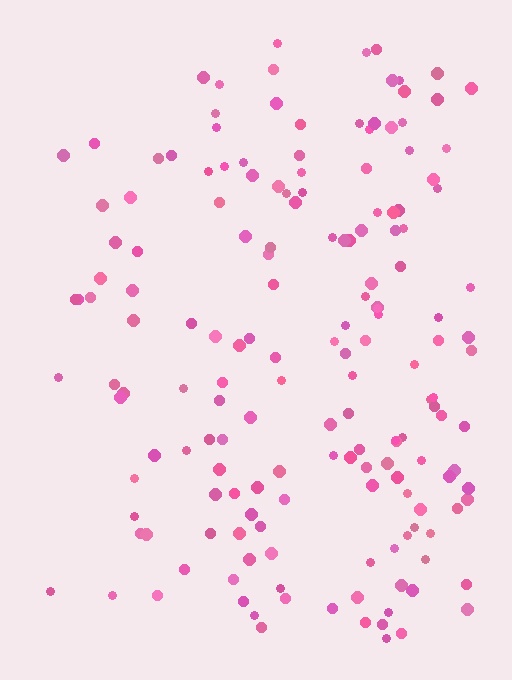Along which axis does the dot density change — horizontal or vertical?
Horizontal.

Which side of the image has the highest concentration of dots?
The right.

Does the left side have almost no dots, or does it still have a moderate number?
Still a moderate number, just noticeably fewer than the right.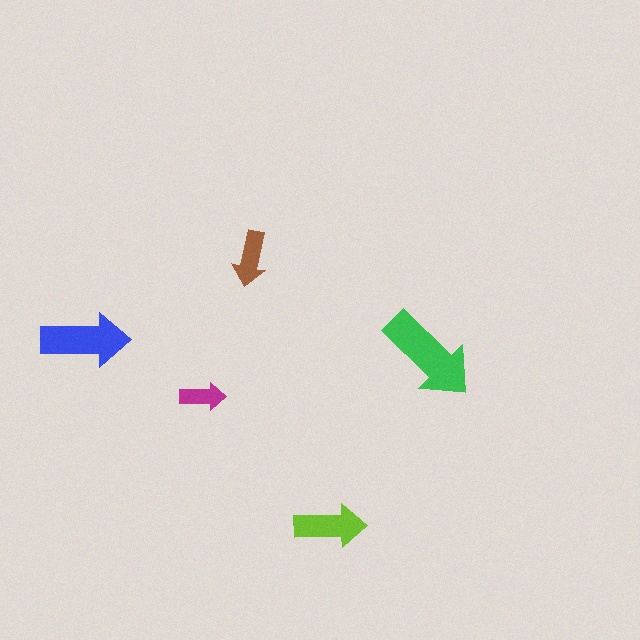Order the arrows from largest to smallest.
the green one, the blue one, the lime one, the brown one, the magenta one.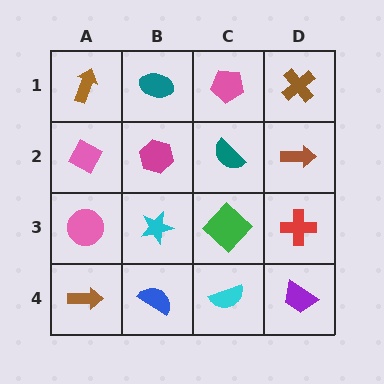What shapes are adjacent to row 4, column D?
A red cross (row 3, column D), a cyan semicircle (row 4, column C).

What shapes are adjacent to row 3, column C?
A teal semicircle (row 2, column C), a cyan semicircle (row 4, column C), a cyan star (row 3, column B), a red cross (row 3, column D).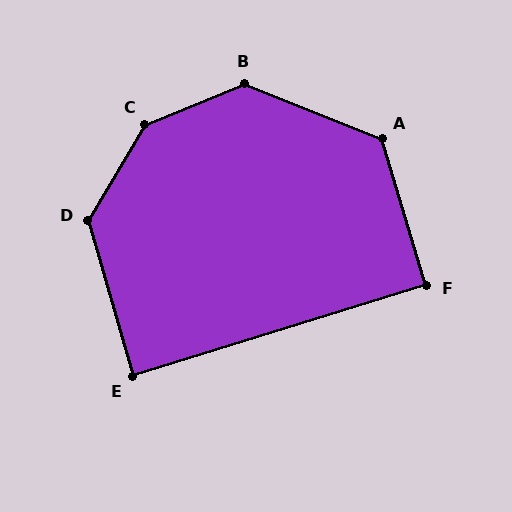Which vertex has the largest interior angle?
C, at approximately 143 degrees.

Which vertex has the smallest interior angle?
E, at approximately 89 degrees.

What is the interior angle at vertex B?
Approximately 136 degrees (obtuse).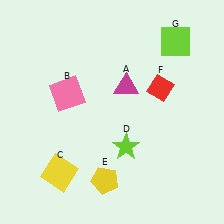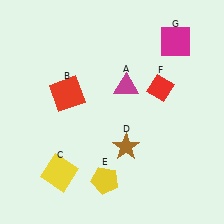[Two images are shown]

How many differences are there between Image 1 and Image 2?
There are 3 differences between the two images.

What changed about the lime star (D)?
In Image 1, D is lime. In Image 2, it changed to brown.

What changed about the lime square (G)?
In Image 1, G is lime. In Image 2, it changed to magenta.